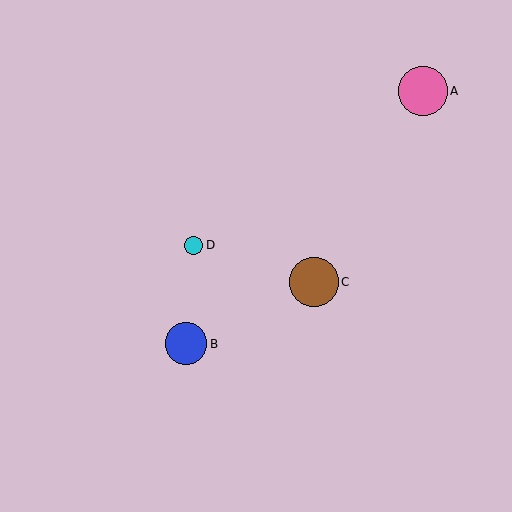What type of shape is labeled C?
Shape C is a brown circle.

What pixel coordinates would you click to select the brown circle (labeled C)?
Click at (314, 282) to select the brown circle C.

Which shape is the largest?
The pink circle (labeled A) is the largest.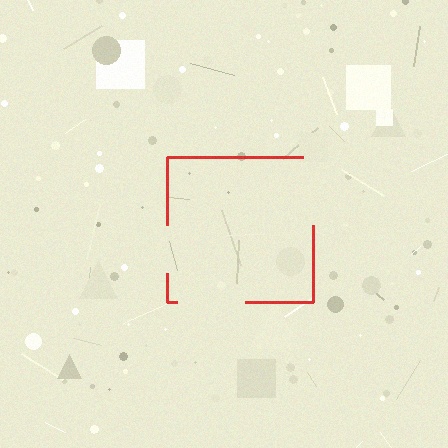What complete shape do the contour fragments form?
The contour fragments form a square.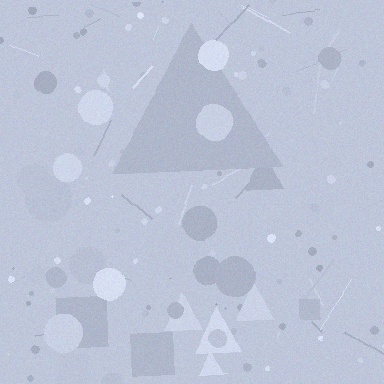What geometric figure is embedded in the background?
A triangle is embedded in the background.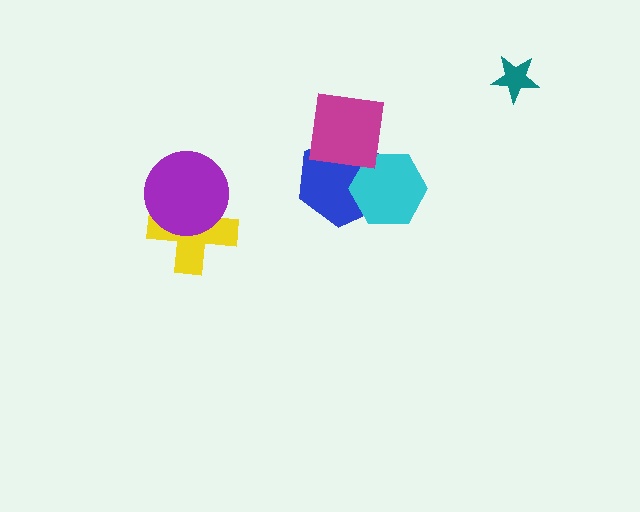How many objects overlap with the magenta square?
2 objects overlap with the magenta square.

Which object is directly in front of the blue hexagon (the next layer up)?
The cyan hexagon is directly in front of the blue hexagon.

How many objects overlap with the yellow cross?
1 object overlaps with the yellow cross.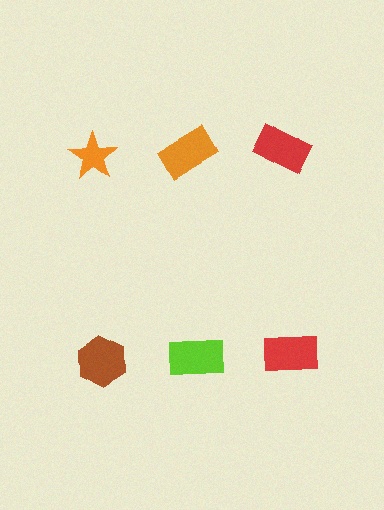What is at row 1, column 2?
An orange rectangle.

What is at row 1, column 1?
An orange star.